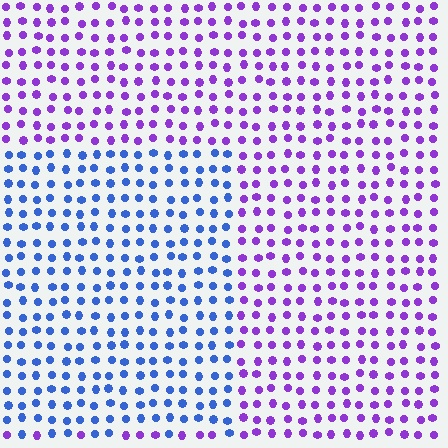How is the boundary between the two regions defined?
The boundary is defined purely by a slight shift in hue (about 53 degrees). Spacing, size, and orientation are identical on both sides.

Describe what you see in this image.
The image is filled with small purple elements in a uniform arrangement. A rectangle-shaped region is visible where the elements are tinted to a slightly different hue, forming a subtle color boundary.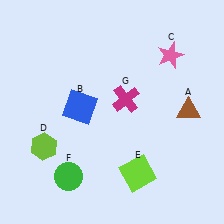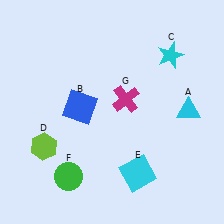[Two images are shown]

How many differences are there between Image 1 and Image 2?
There are 3 differences between the two images.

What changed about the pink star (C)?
In Image 1, C is pink. In Image 2, it changed to cyan.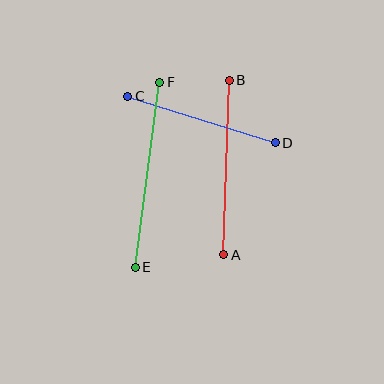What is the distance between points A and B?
The distance is approximately 174 pixels.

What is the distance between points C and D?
The distance is approximately 155 pixels.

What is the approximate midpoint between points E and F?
The midpoint is at approximately (147, 175) pixels.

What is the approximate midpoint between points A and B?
The midpoint is at approximately (227, 168) pixels.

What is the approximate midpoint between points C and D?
The midpoint is at approximately (201, 119) pixels.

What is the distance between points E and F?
The distance is approximately 186 pixels.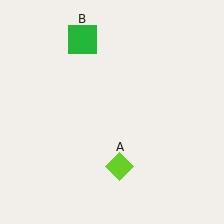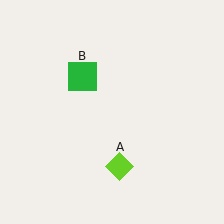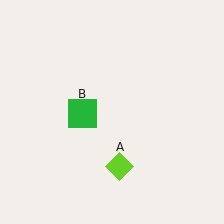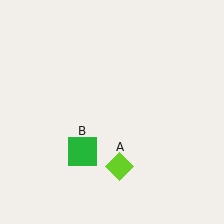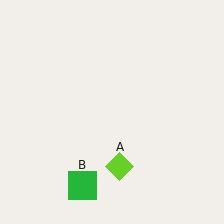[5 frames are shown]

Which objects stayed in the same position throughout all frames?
Lime diamond (object A) remained stationary.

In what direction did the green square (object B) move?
The green square (object B) moved down.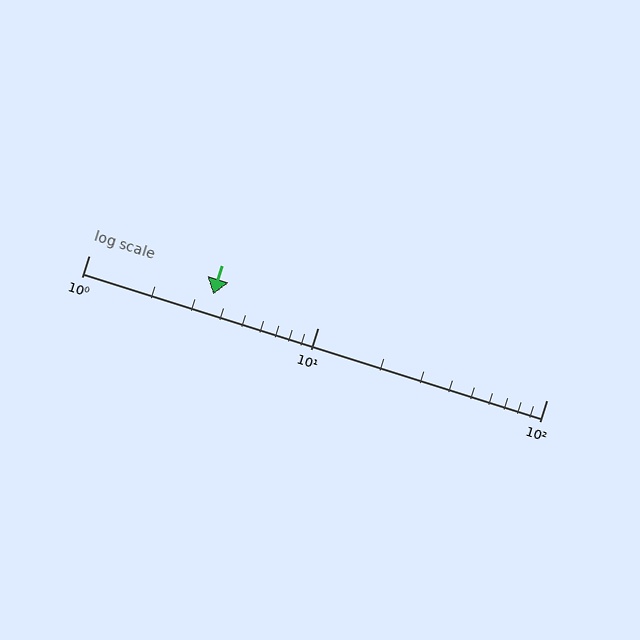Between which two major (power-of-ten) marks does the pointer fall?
The pointer is between 1 and 10.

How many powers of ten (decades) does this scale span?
The scale spans 2 decades, from 1 to 100.